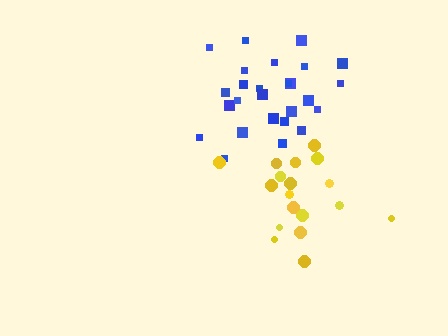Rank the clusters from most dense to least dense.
blue, yellow.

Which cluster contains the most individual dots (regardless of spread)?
Blue (26).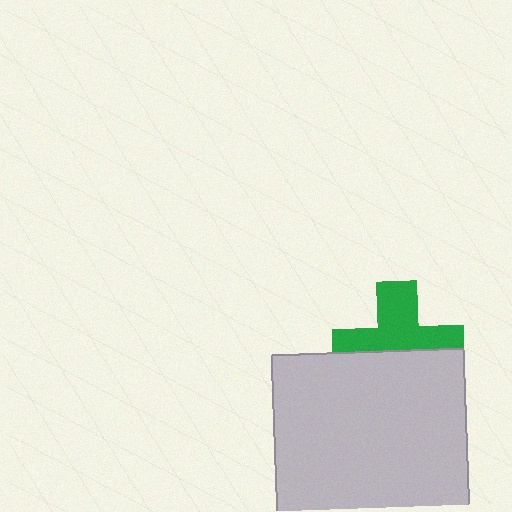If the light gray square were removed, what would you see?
You would see the complete green cross.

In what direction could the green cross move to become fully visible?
The green cross could move up. That would shift it out from behind the light gray square entirely.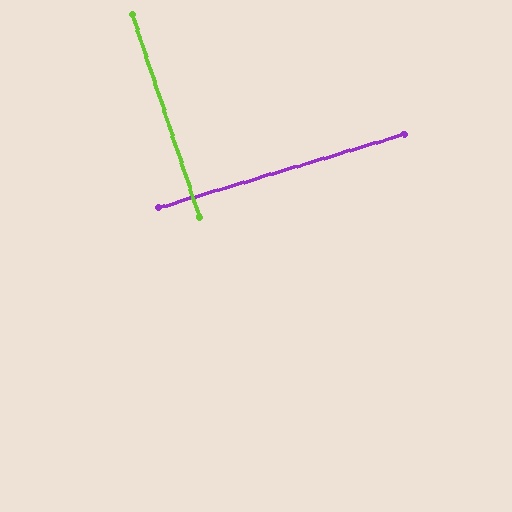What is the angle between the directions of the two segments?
Approximately 88 degrees.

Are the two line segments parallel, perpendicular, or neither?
Perpendicular — they meet at approximately 88°.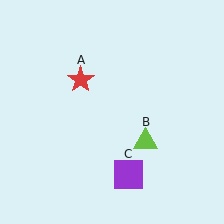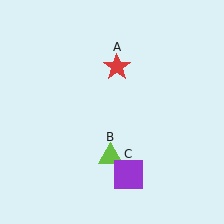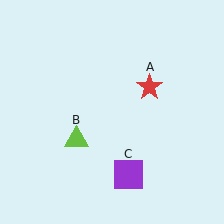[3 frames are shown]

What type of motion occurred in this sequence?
The red star (object A), lime triangle (object B) rotated clockwise around the center of the scene.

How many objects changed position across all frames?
2 objects changed position: red star (object A), lime triangle (object B).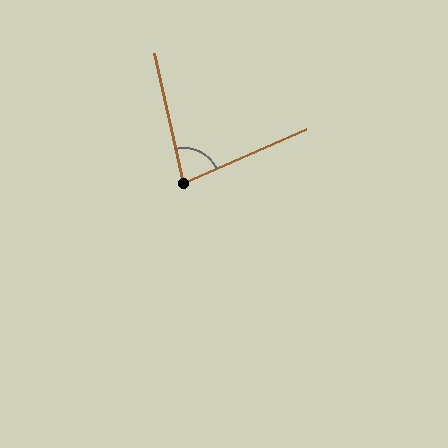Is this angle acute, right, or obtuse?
It is acute.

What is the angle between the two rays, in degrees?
Approximately 79 degrees.